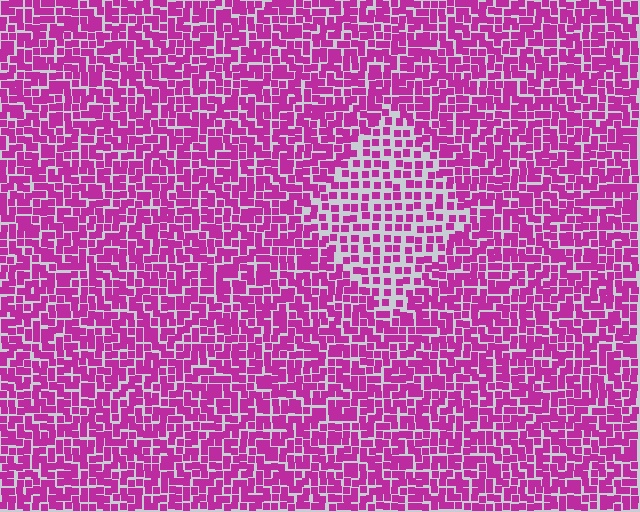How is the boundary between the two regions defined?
The boundary is defined by a change in element density (approximately 1.8x ratio). All elements are the same color, size, and shape.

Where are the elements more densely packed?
The elements are more densely packed outside the diamond boundary.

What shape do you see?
I see a diamond.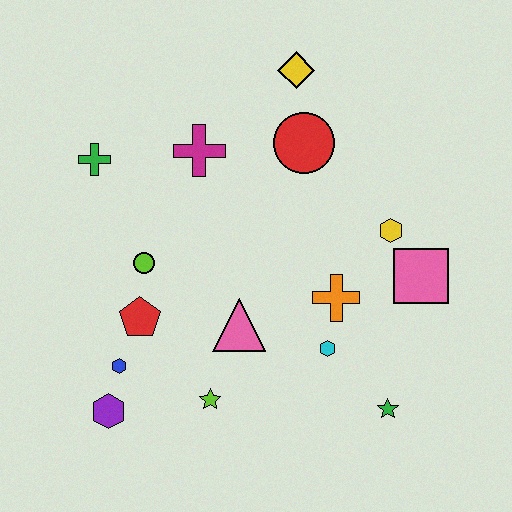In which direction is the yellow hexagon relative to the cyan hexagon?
The yellow hexagon is above the cyan hexagon.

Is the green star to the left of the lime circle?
No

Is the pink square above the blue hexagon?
Yes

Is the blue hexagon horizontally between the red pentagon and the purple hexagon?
Yes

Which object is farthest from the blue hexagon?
The yellow diamond is farthest from the blue hexagon.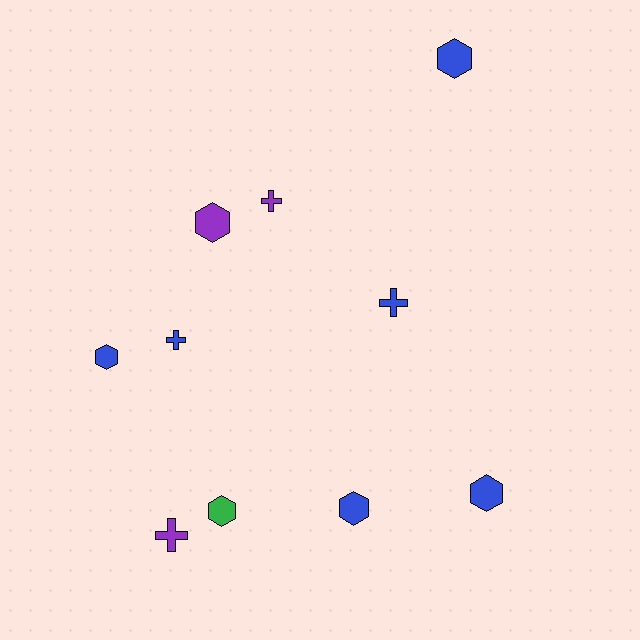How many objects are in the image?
There are 10 objects.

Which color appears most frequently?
Blue, with 6 objects.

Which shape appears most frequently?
Hexagon, with 6 objects.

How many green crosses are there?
There are no green crosses.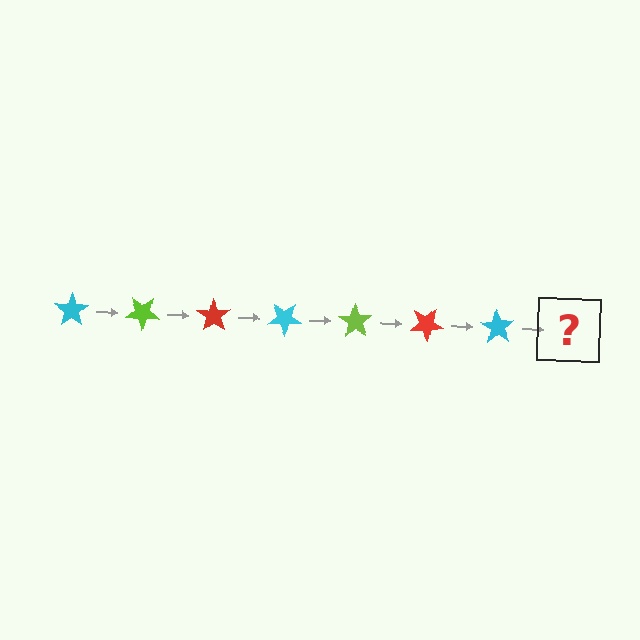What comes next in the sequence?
The next element should be a lime star, rotated 245 degrees from the start.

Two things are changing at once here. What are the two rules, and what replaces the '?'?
The two rules are that it rotates 35 degrees each step and the color cycles through cyan, lime, and red. The '?' should be a lime star, rotated 245 degrees from the start.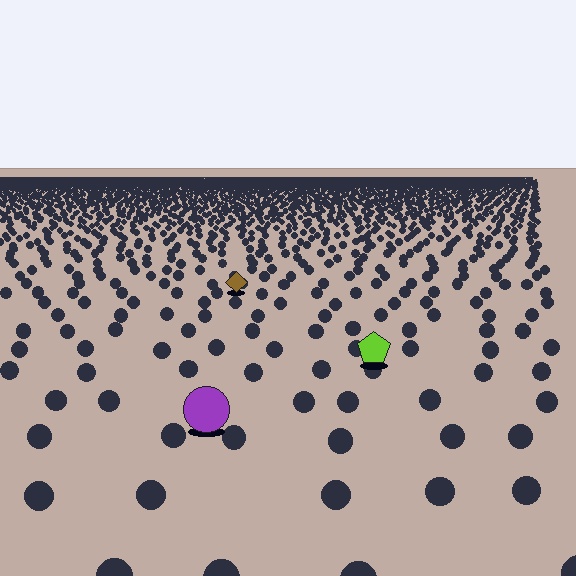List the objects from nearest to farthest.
From nearest to farthest: the purple circle, the lime pentagon, the brown diamond.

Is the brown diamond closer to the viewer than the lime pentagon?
No. The lime pentagon is closer — you can tell from the texture gradient: the ground texture is coarser near it.